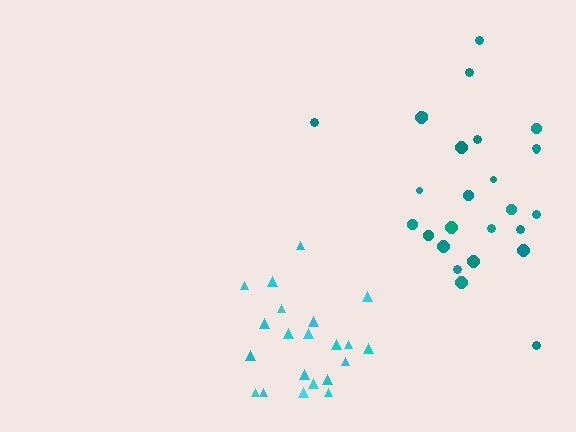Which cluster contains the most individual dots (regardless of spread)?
Teal (26).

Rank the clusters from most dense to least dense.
teal, cyan.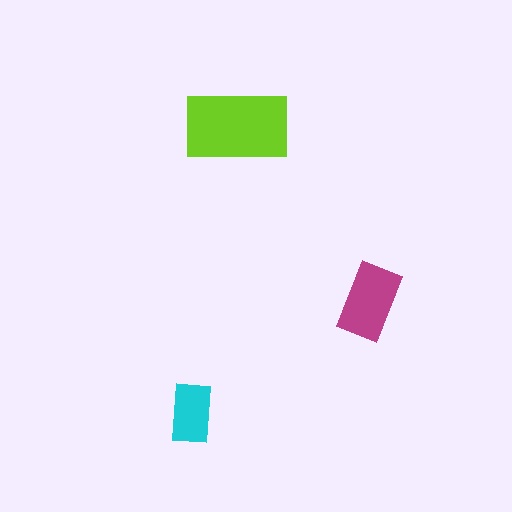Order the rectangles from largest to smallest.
the lime one, the magenta one, the cyan one.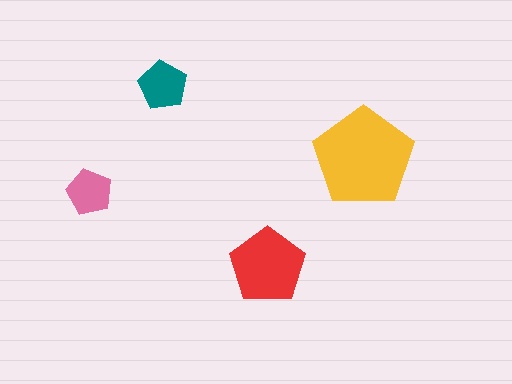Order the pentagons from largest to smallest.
the yellow one, the red one, the teal one, the pink one.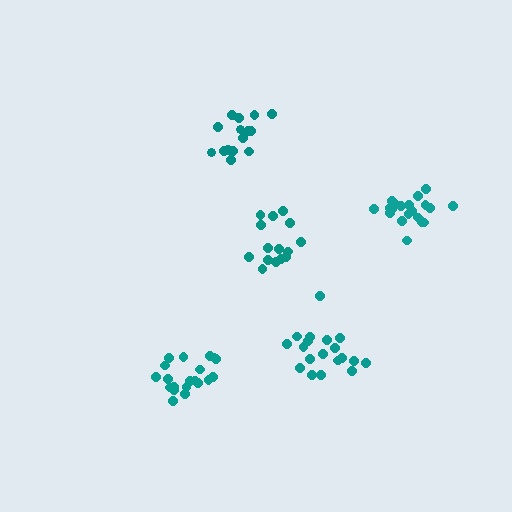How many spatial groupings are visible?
There are 5 spatial groupings.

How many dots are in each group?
Group 1: 19 dots, Group 2: 20 dots, Group 3: 20 dots, Group 4: 15 dots, Group 5: 15 dots (89 total).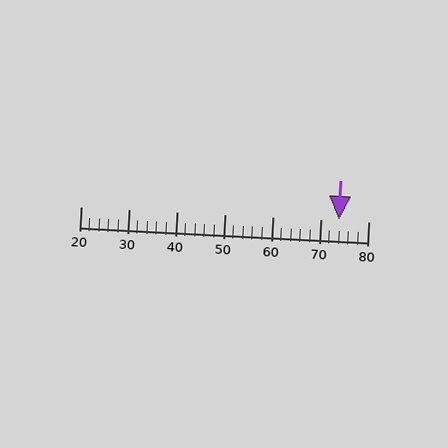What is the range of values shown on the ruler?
The ruler shows values from 20 to 80.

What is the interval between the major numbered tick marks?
The major tick marks are spaced 10 units apart.